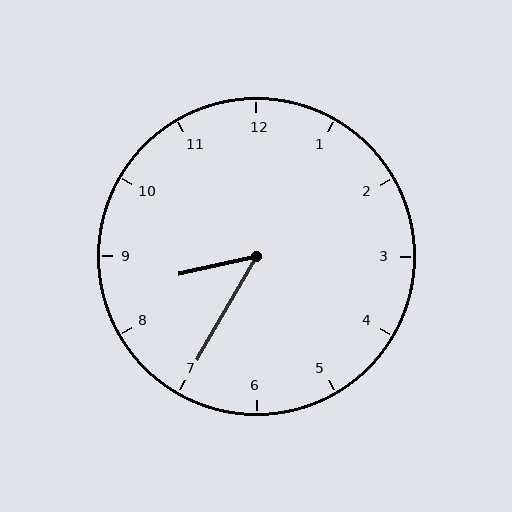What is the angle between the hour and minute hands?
Approximately 48 degrees.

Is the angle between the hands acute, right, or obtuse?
It is acute.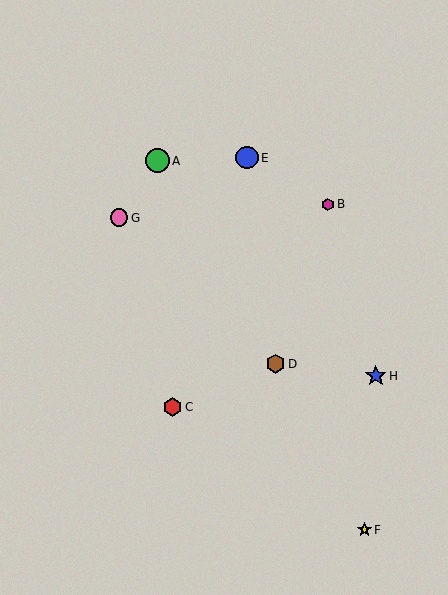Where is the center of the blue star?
The center of the blue star is at (376, 376).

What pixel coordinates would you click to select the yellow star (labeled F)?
Click at (364, 530) to select the yellow star F.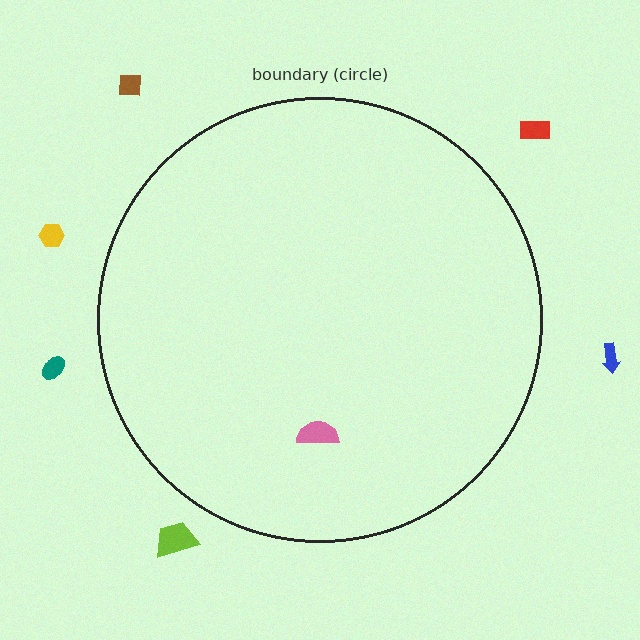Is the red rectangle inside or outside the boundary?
Outside.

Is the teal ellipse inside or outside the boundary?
Outside.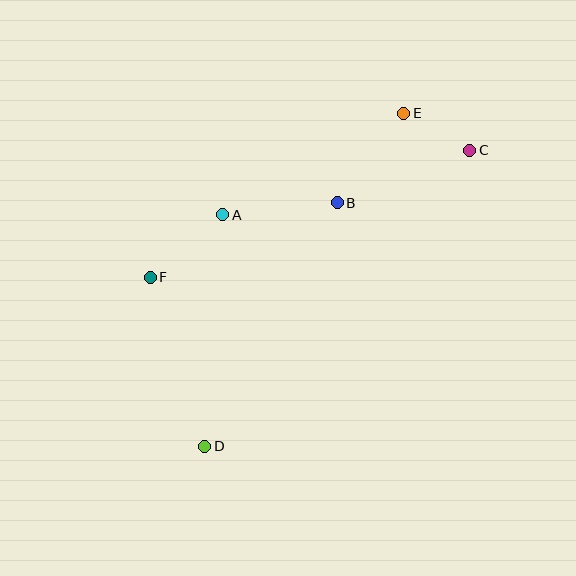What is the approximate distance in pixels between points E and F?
The distance between E and F is approximately 302 pixels.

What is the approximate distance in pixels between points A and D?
The distance between A and D is approximately 232 pixels.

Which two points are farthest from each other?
Points C and D are farthest from each other.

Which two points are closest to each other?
Points C and E are closest to each other.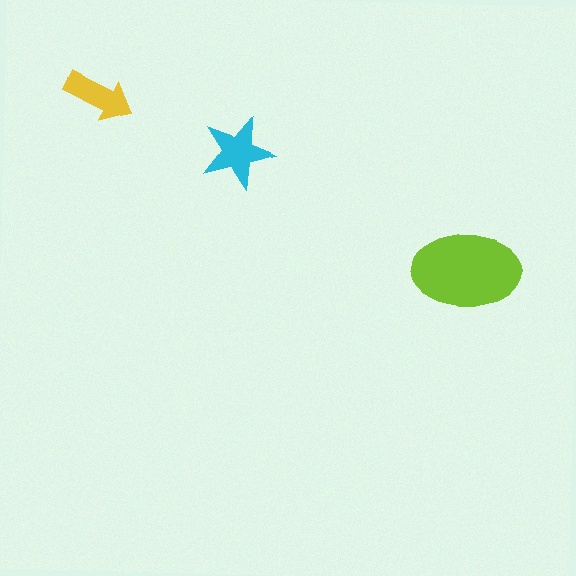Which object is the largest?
The lime ellipse.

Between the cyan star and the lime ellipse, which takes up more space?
The lime ellipse.